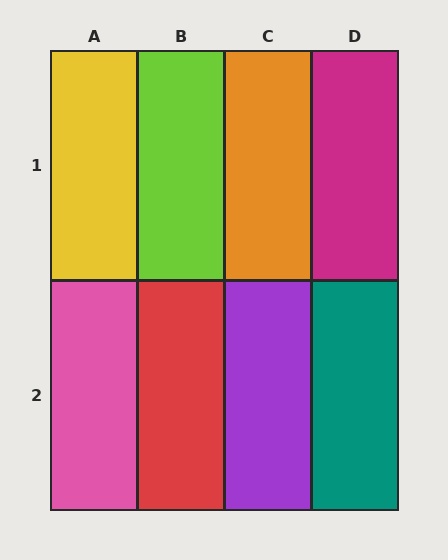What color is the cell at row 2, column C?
Purple.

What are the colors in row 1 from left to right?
Yellow, lime, orange, magenta.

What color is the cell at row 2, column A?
Pink.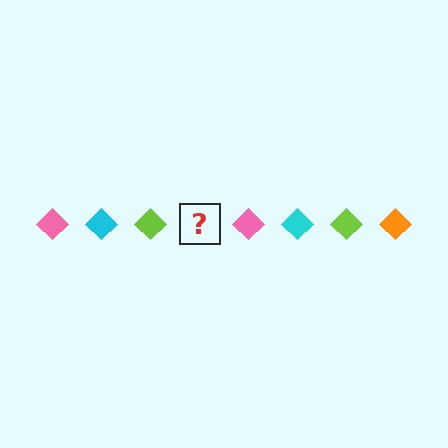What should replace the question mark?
The question mark should be replaced with an orange diamond.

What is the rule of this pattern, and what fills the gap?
The rule is that the pattern cycles through pink, cyan, lime, orange diamonds. The gap should be filled with an orange diamond.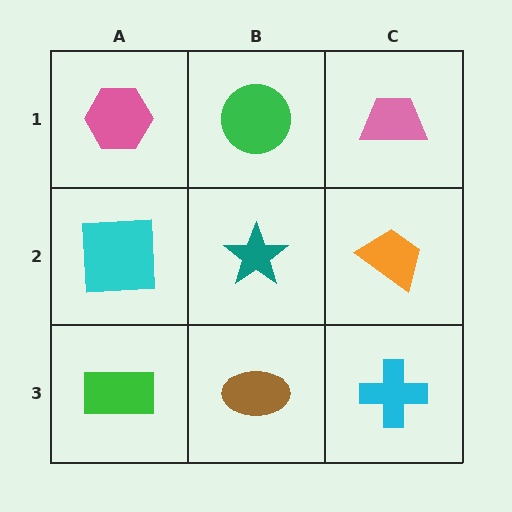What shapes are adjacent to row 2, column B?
A green circle (row 1, column B), a brown ellipse (row 3, column B), a cyan square (row 2, column A), an orange trapezoid (row 2, column C).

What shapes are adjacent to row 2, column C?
A pink trapezoid (row 1, column C), a cyan cross (row 3, column C), a teal star (row 2, column B).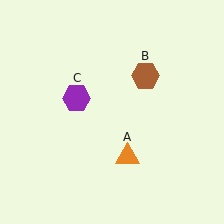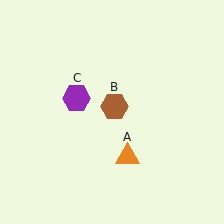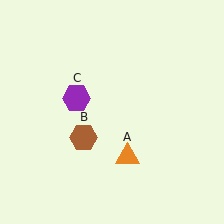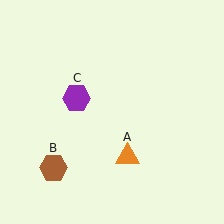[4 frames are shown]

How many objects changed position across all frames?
1 object changed position: brown hexagon (object B).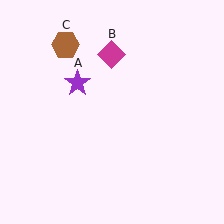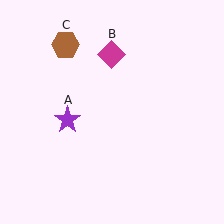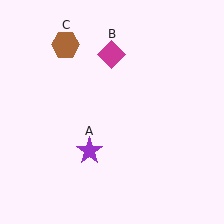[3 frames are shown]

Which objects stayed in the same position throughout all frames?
Magenta diamond (object B) and brown hexagon (object C) remained stationary.